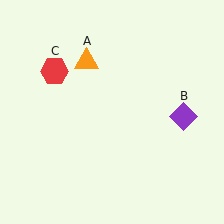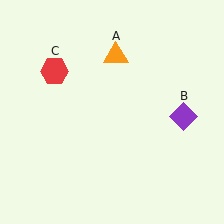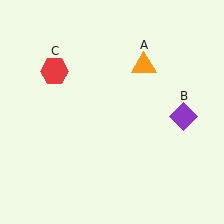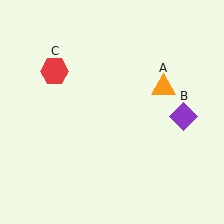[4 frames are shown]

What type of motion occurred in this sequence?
The orange triangle (object A) rotated clockwise around the center of the scene.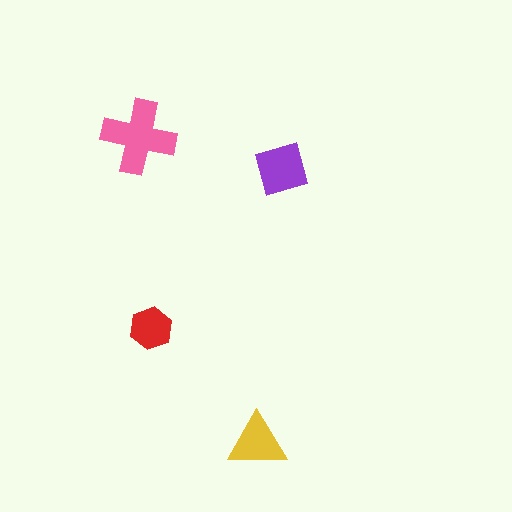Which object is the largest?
The pink cross.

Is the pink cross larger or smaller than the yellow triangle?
Larger.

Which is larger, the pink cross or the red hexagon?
The pink cross.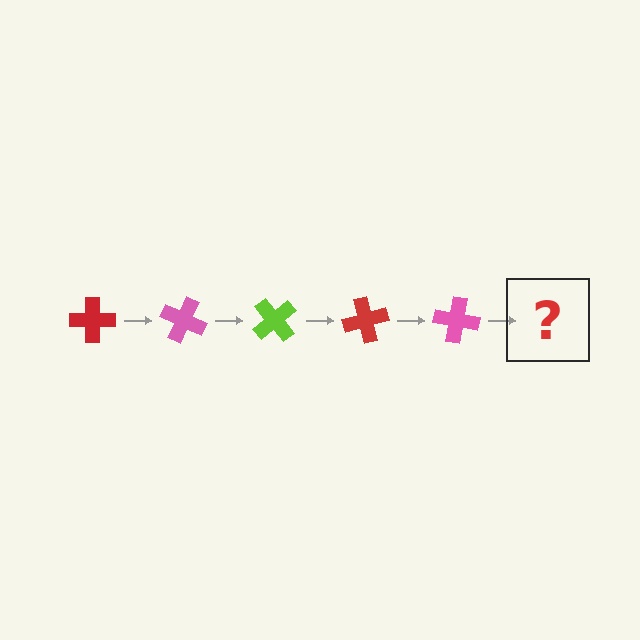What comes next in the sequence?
The next element should be a lime cross, rotated 125 degrees from the start.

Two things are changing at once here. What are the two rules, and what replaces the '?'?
The two rules are that it rotates 25 degrees each step and the color cycles through red, pink, and lime. The '?' should be a lime cross, rotated 125 degrees from the start.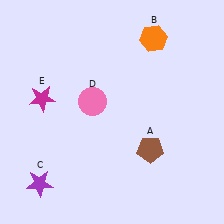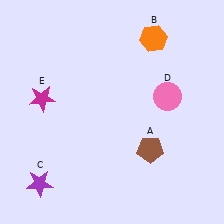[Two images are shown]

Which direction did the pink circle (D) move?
The pink circle (D) moved right.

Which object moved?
The pink circle (D) moved right.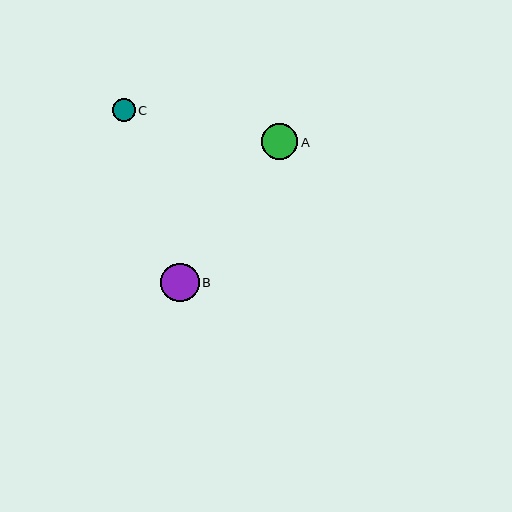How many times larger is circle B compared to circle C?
Circle B is approximately 1.7 times the size of circle C.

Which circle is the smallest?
Circle C is the smallest with a size of approximately 23 pixels.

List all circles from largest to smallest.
From largest to smallest: B, A, C.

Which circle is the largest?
Circle B is the largest with a size of approximately 38 pixels.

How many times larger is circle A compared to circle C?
Circle A is approximately 1.6 times the size of circle C.